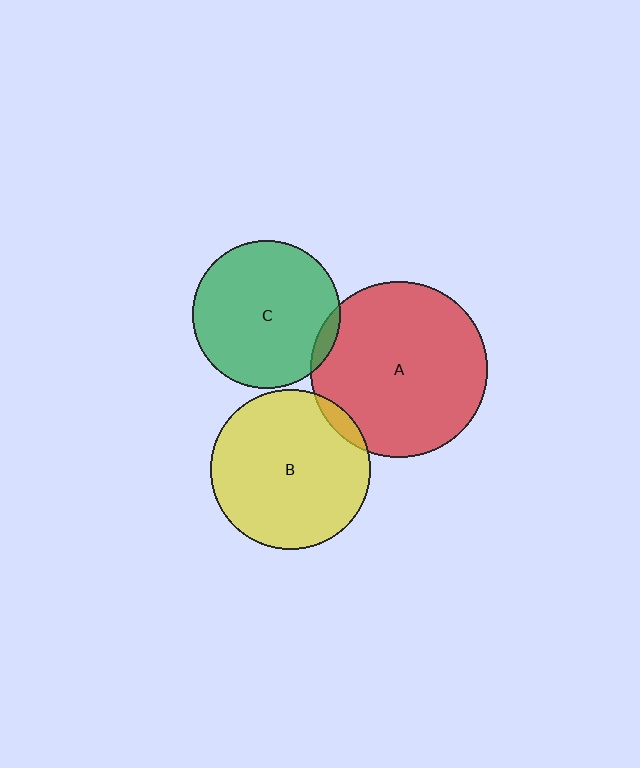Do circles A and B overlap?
Yes.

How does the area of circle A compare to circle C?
Approximately 1.4 times.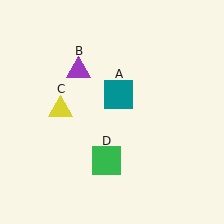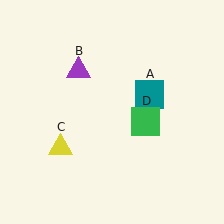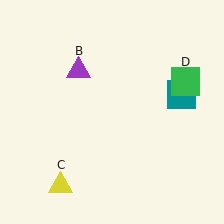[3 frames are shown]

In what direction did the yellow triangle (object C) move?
The yellow triangle (object C) moved down.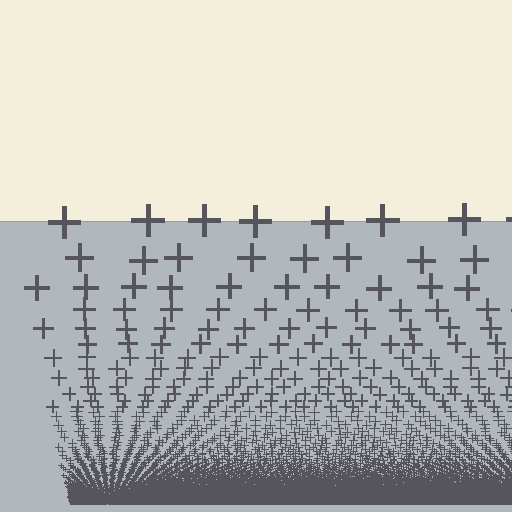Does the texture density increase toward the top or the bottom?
Density increases toward the bottom.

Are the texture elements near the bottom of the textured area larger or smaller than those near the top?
Smaller. The gradient is inverted — elements near the bottom are smaller and denser.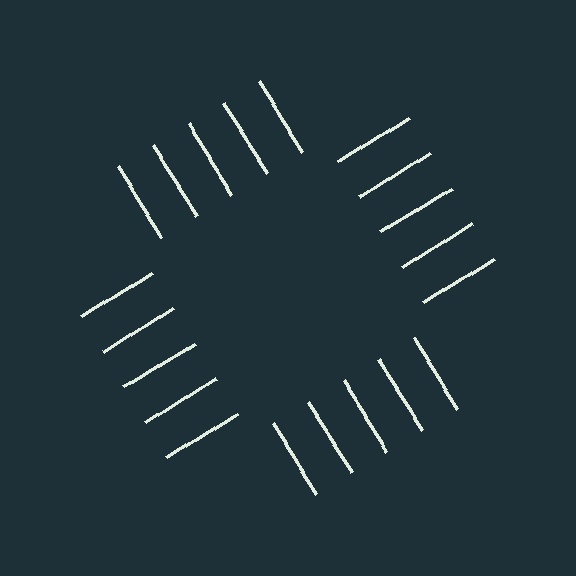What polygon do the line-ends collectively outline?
An illusory square — the line segments terminate on its edges but no continuous stroke is drawn.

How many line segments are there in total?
20 — 5 along each of the 4 edges.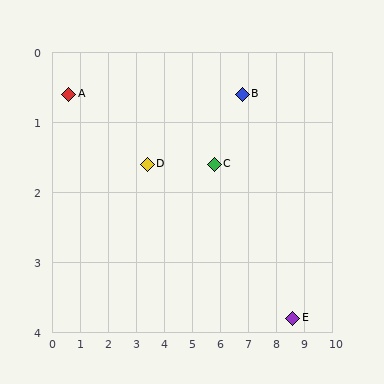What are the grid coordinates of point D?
Point D is at approximately (3.4, 1.6).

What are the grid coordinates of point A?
Point A is at approximately (0.6, 0.6).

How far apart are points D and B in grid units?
Points D and B are about 3.5 grid units apart.